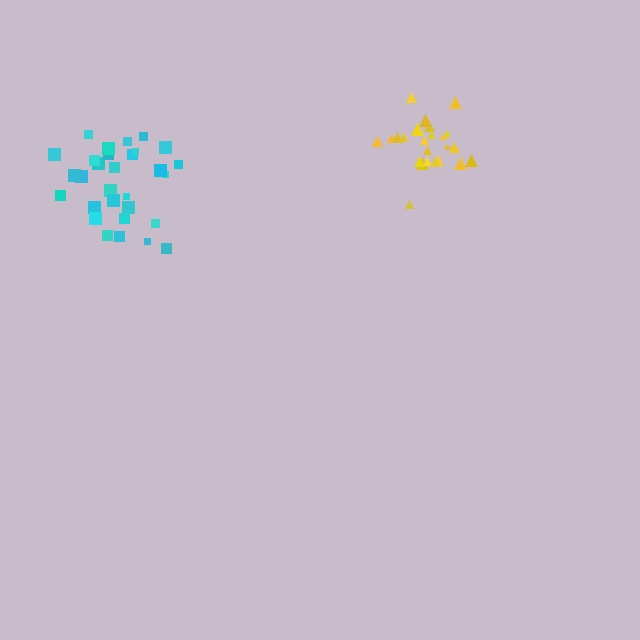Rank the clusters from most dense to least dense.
yellow, cyan.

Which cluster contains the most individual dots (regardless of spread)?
Cyan (30).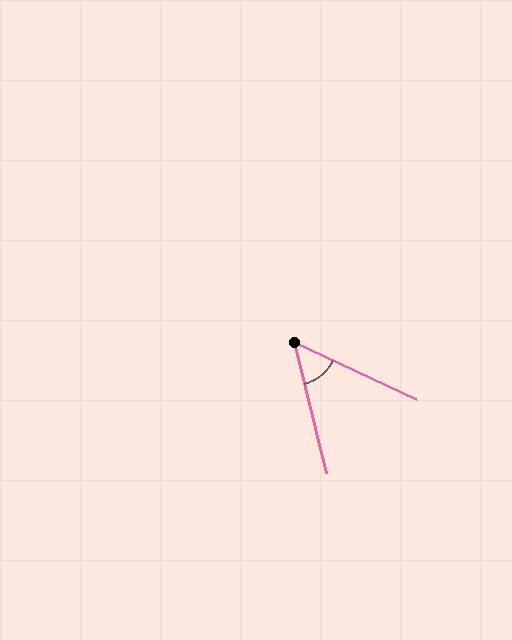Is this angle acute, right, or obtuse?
It is acute.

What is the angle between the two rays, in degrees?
Approximately 51 degrees.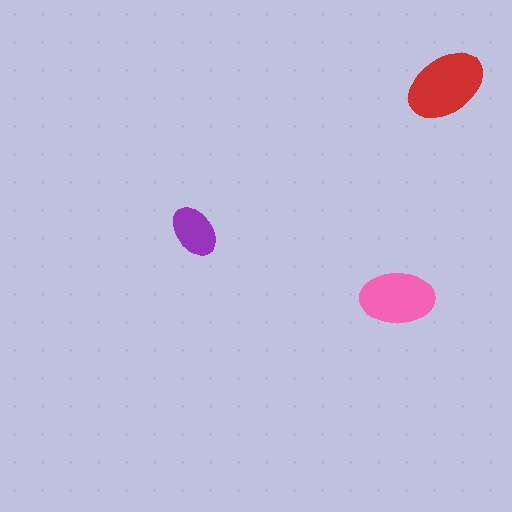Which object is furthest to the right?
The red ellipse is rightmost.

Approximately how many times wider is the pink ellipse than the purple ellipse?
About 1.5 times wider.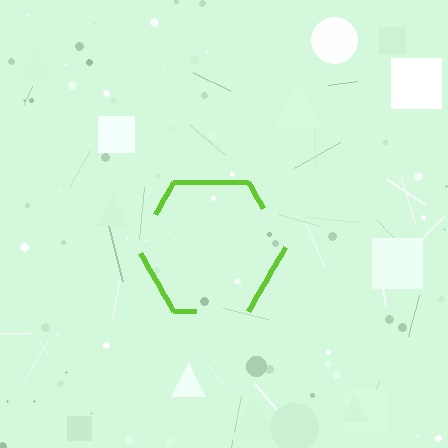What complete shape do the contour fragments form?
The contour fragments form a hexagon.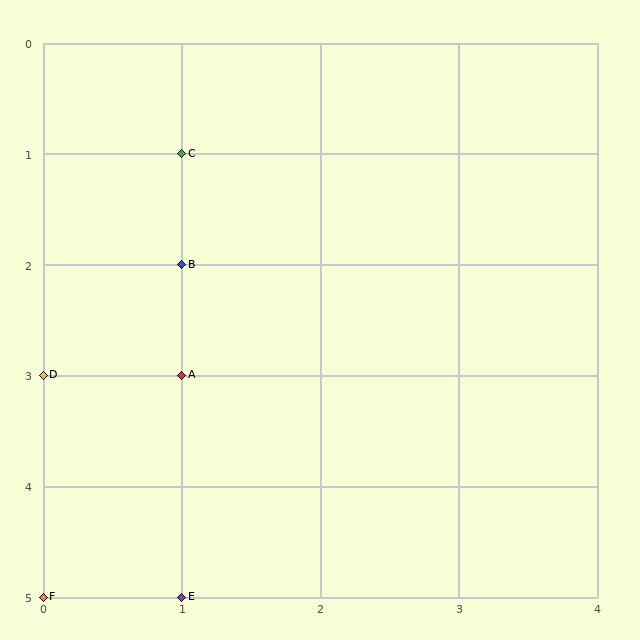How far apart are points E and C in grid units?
Points E and C are 4 rows apart.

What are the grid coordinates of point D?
Point D is at grid coordinates (0, 3).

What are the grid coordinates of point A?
Point A is at grid coordinates (1, 3).